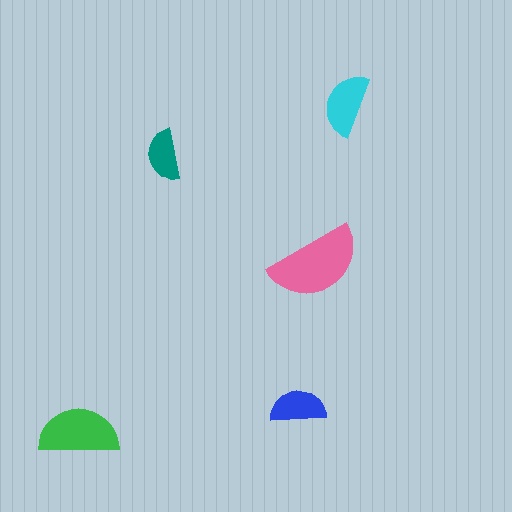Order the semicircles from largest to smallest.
the pink one, the green one, the cyan one, the blue one, the teal one.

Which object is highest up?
The cyan semicircle is topmost.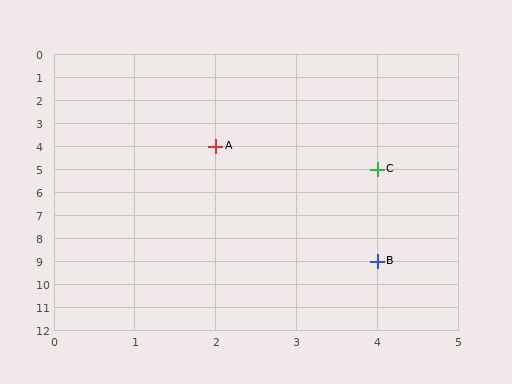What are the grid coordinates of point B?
Point B is at grid coordinates (4, 9).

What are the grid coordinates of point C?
Point C is at grid coordinates (4, 5).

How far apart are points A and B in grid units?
Points A and B are 2 columns and 5 rows apart (about 5.4 grid units diagonally).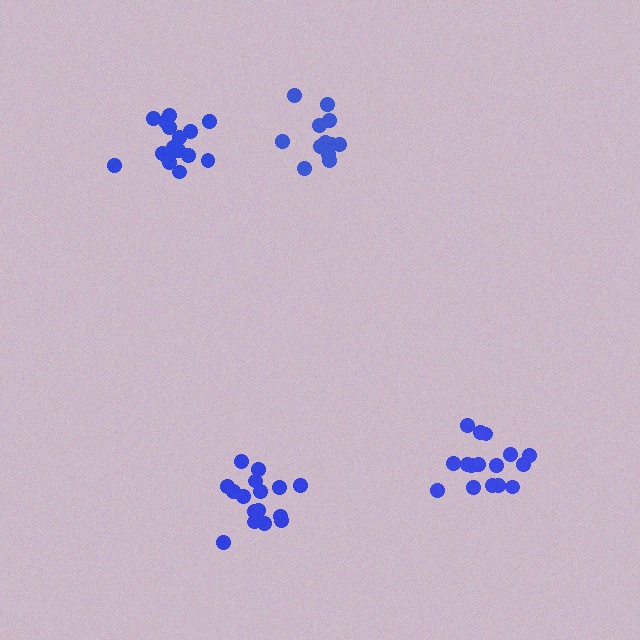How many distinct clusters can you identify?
There are 4 distinct clusters.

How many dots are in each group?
Group 1: 16 dots, Group 2: 12 dots, Group 3: 17 dots, Group 4: 16 dots (61 total).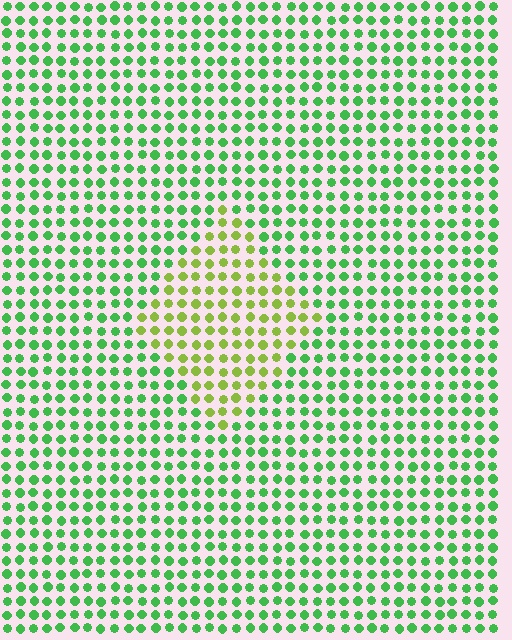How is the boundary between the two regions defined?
The boundary is defined purely by a slight shift in hue (about 42 degrees). Spacing, size, and orientation are identical on both sides.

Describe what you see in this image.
The image is filled with small green elements in a uniform arrangement. A diamond-shaped region is visible where the elements are tinted to a slightly different hue, forming a subtle color boundary.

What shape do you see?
I see a diamond.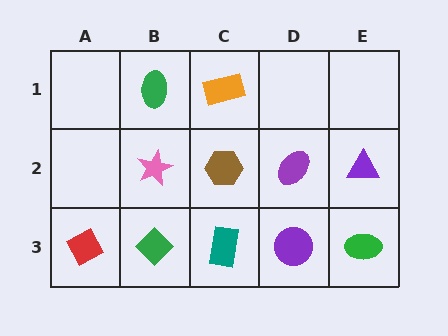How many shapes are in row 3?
5 shapes.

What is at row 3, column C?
A teal rectangle.